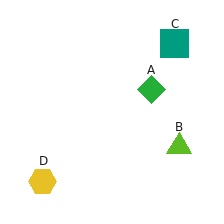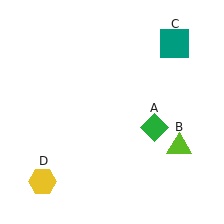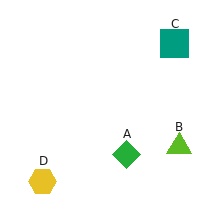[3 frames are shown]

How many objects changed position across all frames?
1 object changed position: green diamond (object A).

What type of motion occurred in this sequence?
The green diamond (object A) rotated clockwise around the center of the scene.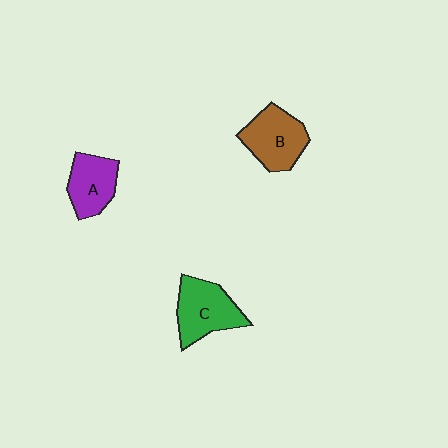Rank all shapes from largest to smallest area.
From largest to smallest: C (green), B (brown), A (purple).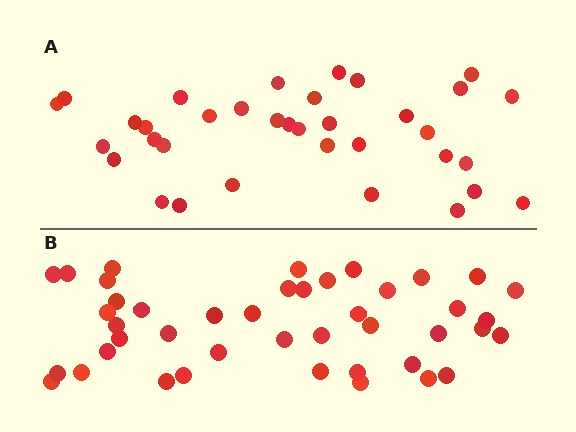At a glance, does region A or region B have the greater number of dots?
Region B (the bottom region) has more dots.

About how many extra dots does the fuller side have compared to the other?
Region B has roughly 8 or so more dots than region A.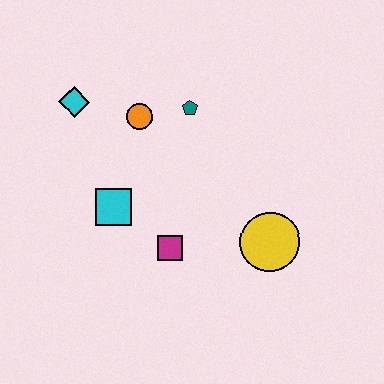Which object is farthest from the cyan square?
The yellow circle is farthest from the cyan square.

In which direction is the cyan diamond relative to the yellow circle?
The cyan diamond is to the left of the yellow circle.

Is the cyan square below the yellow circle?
No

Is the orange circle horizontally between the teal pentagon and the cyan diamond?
Yes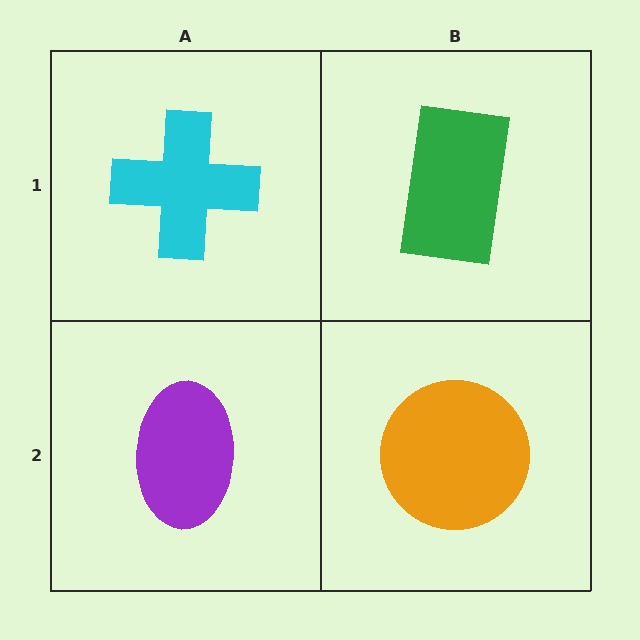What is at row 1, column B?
A green rectangle.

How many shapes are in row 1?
2 shapes.